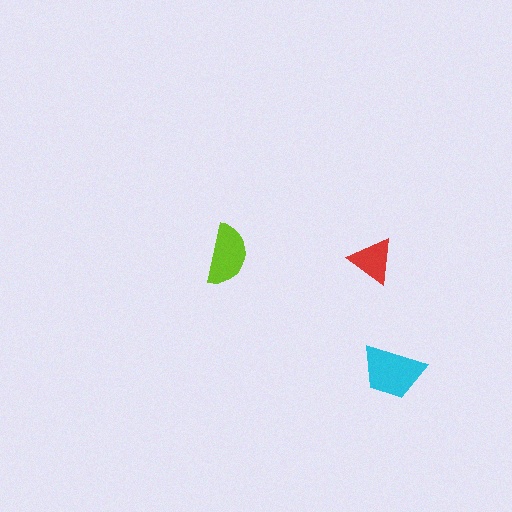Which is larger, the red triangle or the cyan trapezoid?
The cyan trapezoid.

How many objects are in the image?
There are 3 objects in the image.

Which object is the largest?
The cyan trapezoid.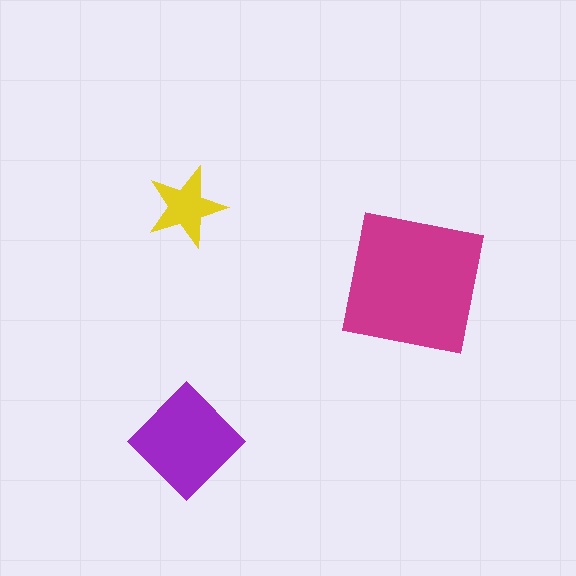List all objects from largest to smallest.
The magenta square, the purple diamond, the yellow star.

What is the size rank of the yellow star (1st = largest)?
3rd.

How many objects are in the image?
There are 3 objects in the image.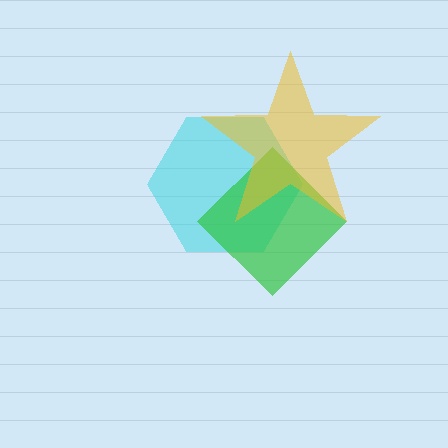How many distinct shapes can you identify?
There are 3 distinct shapes: a cyan hexagon, a green diamond, a yellow star.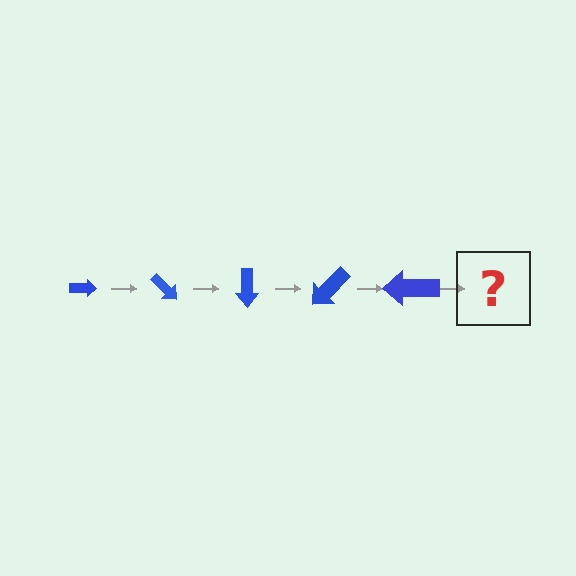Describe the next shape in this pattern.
It should be an arrow, larger than the previous one and rotated 225 degrees from the start.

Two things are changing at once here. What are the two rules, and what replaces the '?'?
The two rules are that the arrow grows larger each step and it rotates 45 degrees each step. The '?' should be an arrow, larger than the previous one and rotated 225 degrees from the start.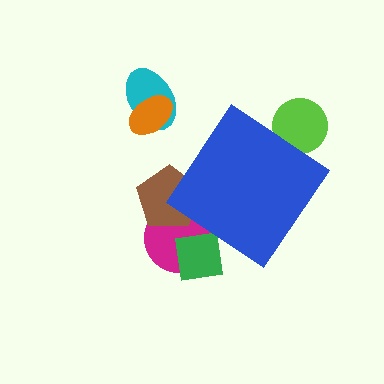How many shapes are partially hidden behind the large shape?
4 shapes are partially hidden.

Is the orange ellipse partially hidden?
No, the orange ellipse is fully visible.